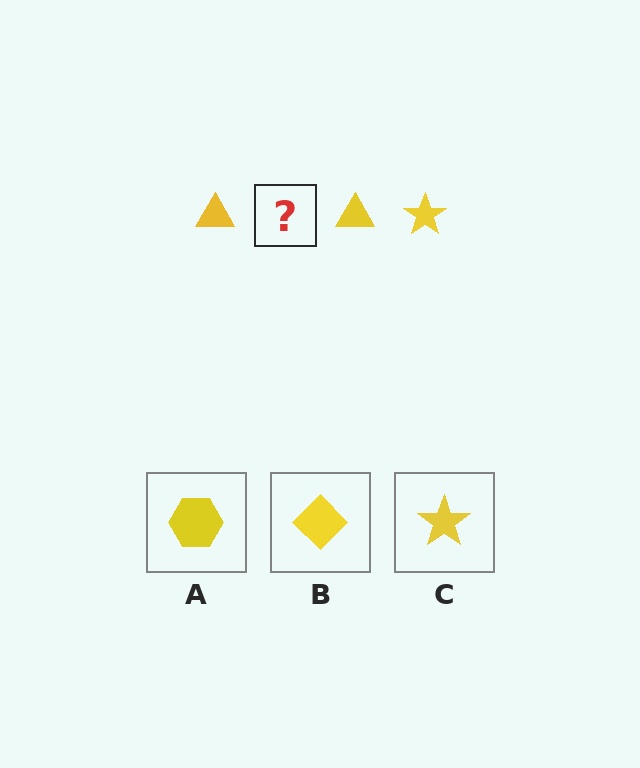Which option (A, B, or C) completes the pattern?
C.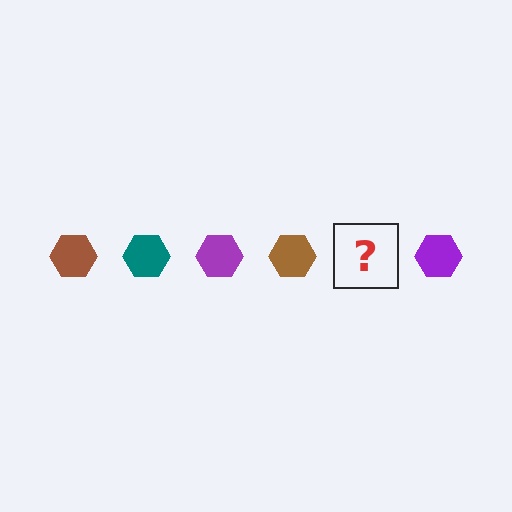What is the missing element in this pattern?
The missing element is a teal hexagon.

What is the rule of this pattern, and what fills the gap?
The rule is that the pattern cycles through brown, teal, purple hexagons. The gap should be filled with a teal hexagon.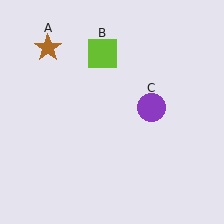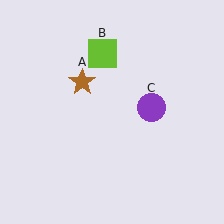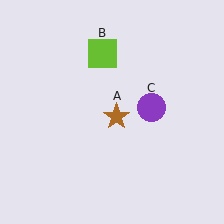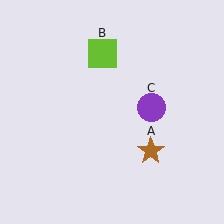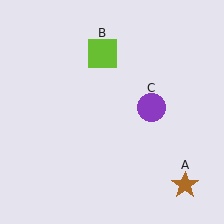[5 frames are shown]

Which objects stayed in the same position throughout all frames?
Lime square (object B) and purple circle (object C) remained stationary.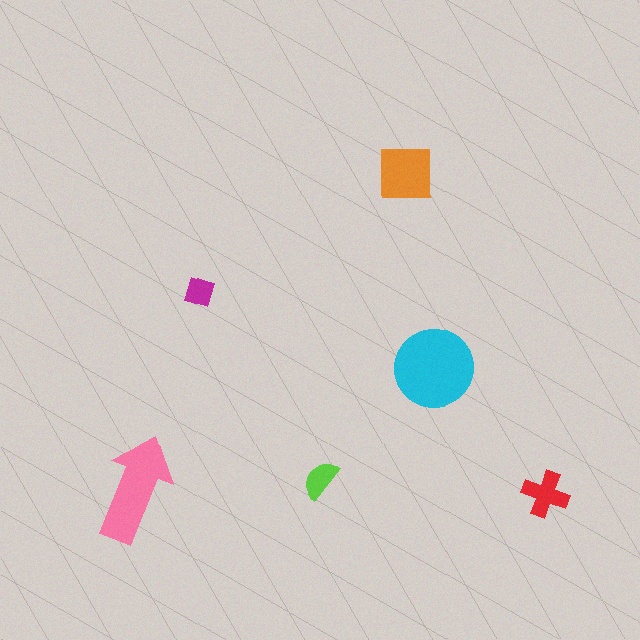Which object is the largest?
The cyan circle.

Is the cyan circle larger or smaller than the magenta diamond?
Larger.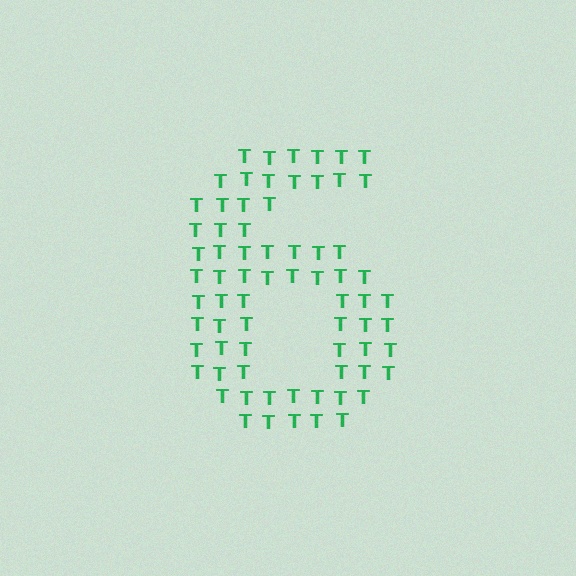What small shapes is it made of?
It is made of small letter T's.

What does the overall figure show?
The overall figure shows the digit 6.